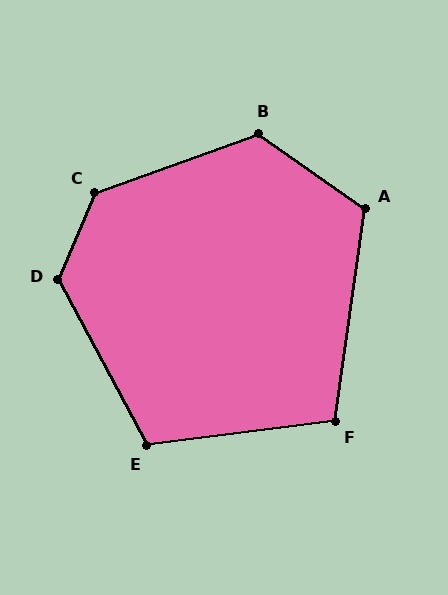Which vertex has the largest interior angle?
C, at approximately 132 degrees.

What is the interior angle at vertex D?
Approximately 129 degrees (obtuse).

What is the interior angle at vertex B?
Approximately 125 degrees (obtuse).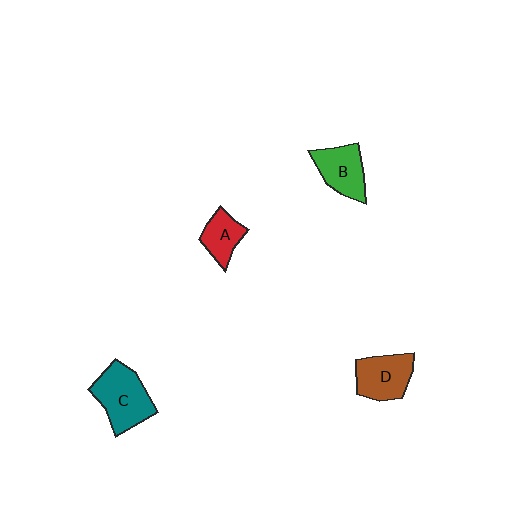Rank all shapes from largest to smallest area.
From largest to smallest: C (teal), D (brown), B (green), A (red).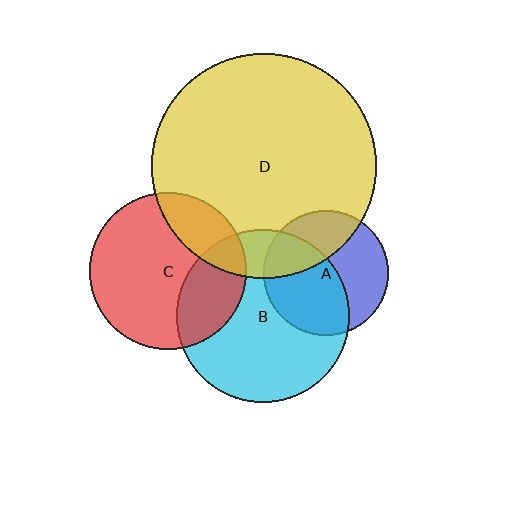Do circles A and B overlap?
Yes.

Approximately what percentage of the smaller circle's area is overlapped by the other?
Approximately 50%.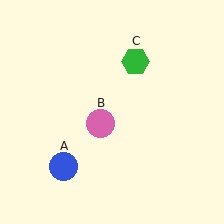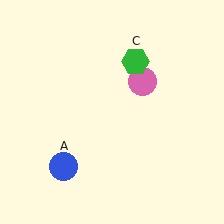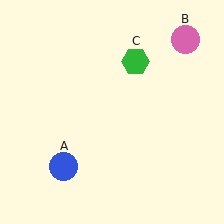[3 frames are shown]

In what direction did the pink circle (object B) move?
The pink circle (object B) moved up and to the right.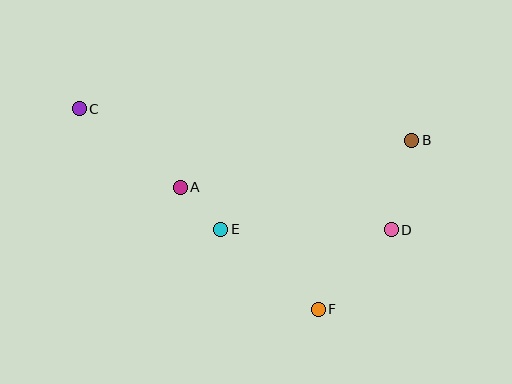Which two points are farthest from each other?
Points C and D are farthest from each other.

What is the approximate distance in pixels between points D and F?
The distance between D and F is approximately 108 pixels.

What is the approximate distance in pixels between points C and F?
The distance between C and F is approximately 312 pixels.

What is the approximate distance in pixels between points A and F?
The distance between A and F is approximately 184 pixels.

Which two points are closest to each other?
Points A and E are closest to each other.